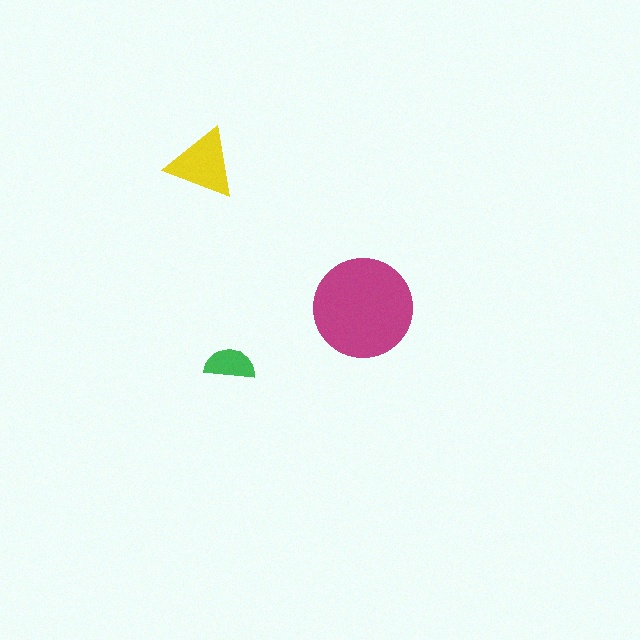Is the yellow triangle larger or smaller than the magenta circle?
Smaller.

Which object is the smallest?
The green semicircle.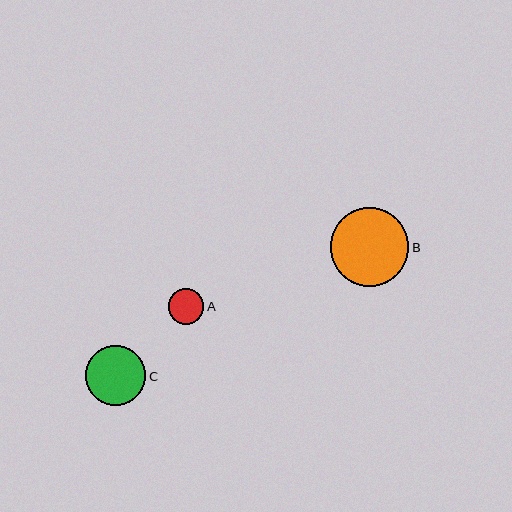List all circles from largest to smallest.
From largest to smallest: B, C, A.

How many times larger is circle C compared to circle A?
Circle C is approximately 1.7 times the size of circle A.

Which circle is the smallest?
Circle A is the smallest with a size of approximately 35 pixels.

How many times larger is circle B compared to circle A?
Circle B is approximately 2.2 times the size of circle A.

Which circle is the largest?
Circle B is the largest with a size of approximately 78 pixels.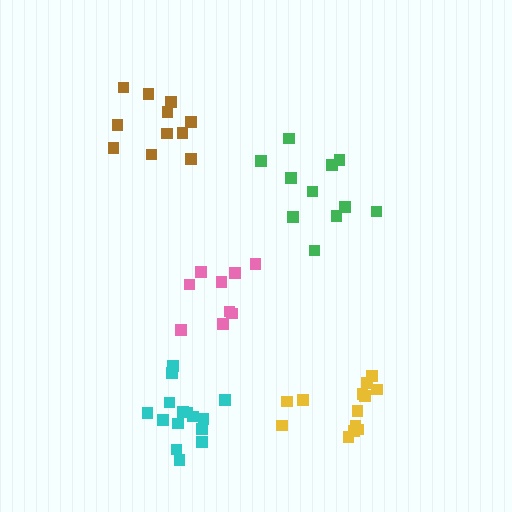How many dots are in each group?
Group 1: 13 dots, Group 2: 15 dots, Group 3: 11 dots, Group 4: 11 dots, Group 5: 9 dots (59 total).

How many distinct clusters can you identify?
There are 5 distinct clusters.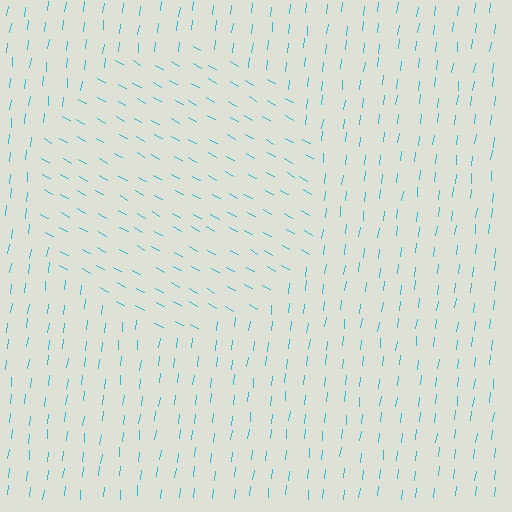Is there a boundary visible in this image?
Yes, there is a texture boundary formed by a change in line orientation.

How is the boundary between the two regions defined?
The boundary is defined purely by a change in line orientation (approximately 68 degrees difference). All lines are the same color and thickness.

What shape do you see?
I see a circle.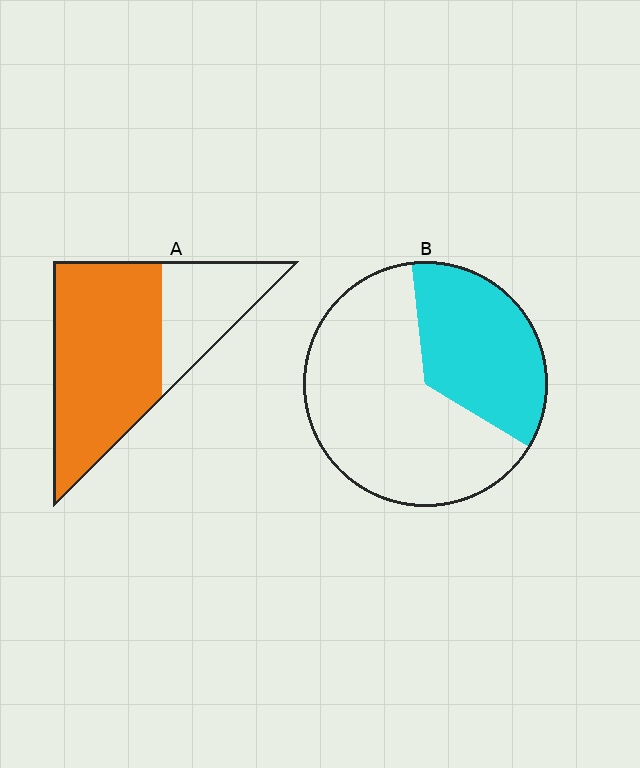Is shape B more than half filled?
No.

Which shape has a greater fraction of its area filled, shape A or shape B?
Shape A.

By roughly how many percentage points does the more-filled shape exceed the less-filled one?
By roughly 35 percentage points (A over B).